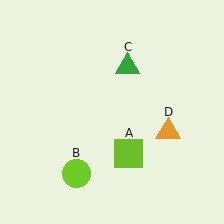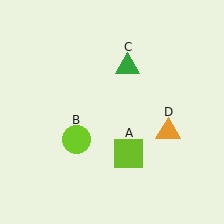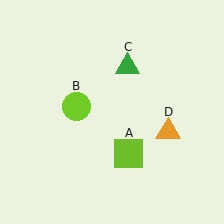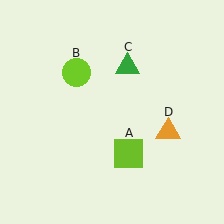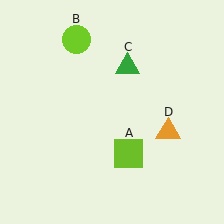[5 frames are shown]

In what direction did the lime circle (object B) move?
The lime circle (object B) moved up.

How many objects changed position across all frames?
1 object changed position: lime circle (object B).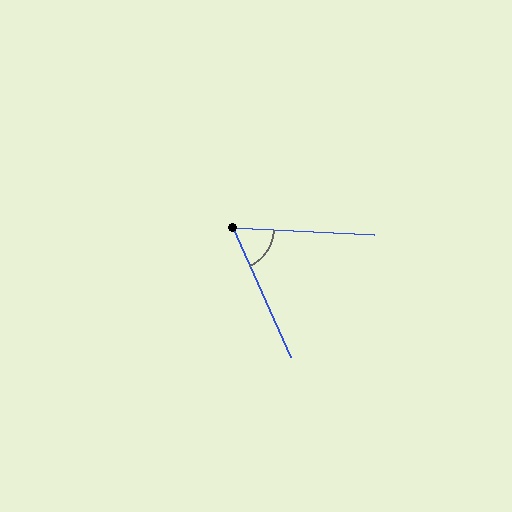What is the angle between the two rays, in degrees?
Approximately 63 degrees.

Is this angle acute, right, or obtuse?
It is acute.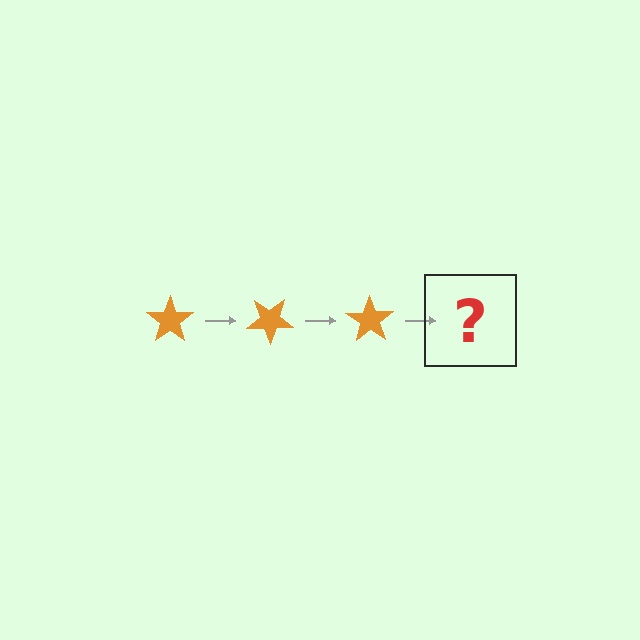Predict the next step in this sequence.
The next step is an orange star rotated 105 degrees.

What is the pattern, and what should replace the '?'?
The pattern is that the star rotates 35 degrees each step. The '?' should be an orange star rotated 105 degrees.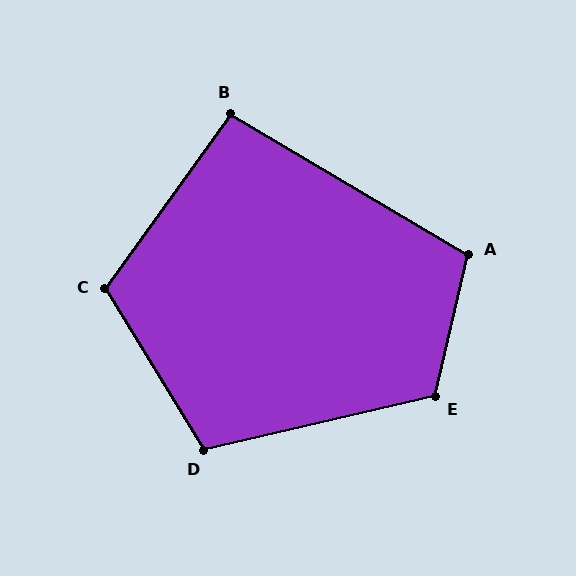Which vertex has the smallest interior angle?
B, at approximately 95 degrees.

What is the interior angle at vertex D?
Approximately 108 degrees (obtuse).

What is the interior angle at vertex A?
Approximately 108 degrees (obtuse).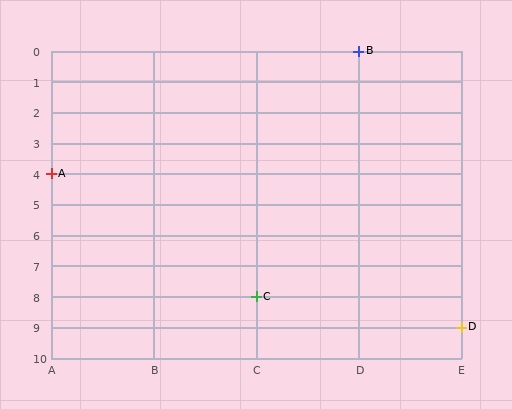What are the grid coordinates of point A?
Point A is at grid coordinates (A, 4).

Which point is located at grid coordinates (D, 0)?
Point B is at (D, 0).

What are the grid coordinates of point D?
Point D is at grid coordinates (E, 9).